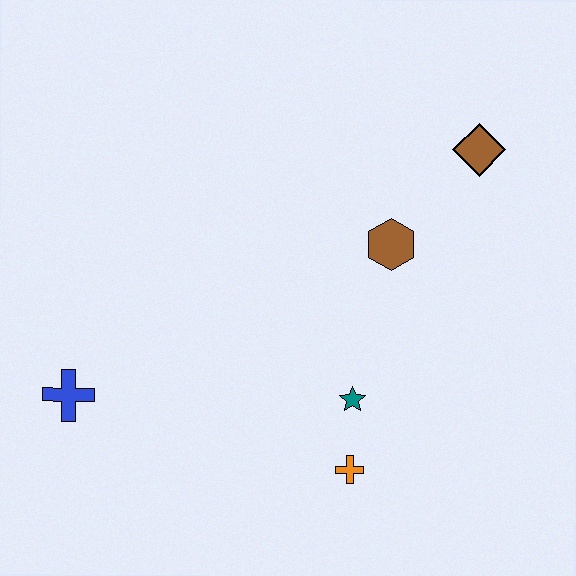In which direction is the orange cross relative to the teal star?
The orange cross is below the teal star.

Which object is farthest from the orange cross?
The brown diamond is farthest from the orange cross.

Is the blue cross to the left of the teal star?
Yes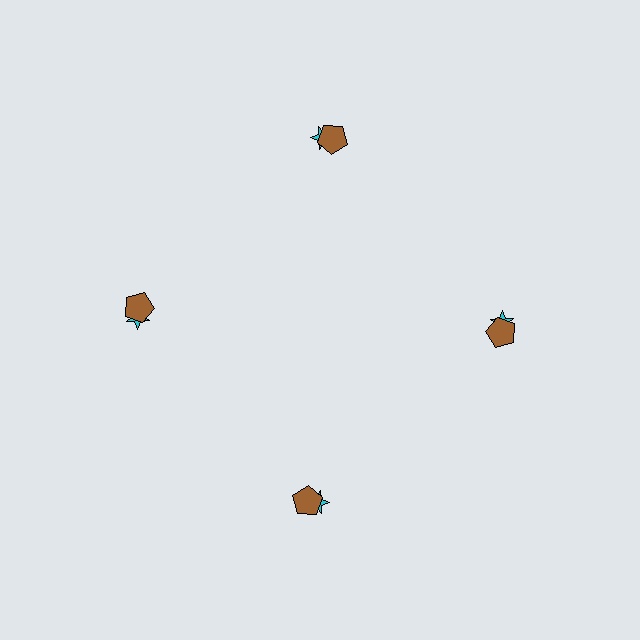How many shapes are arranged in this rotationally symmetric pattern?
There are 8 shapes, arranged in 4 groups of 2.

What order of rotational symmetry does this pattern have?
This pattern has 4-fold rotational symmetry.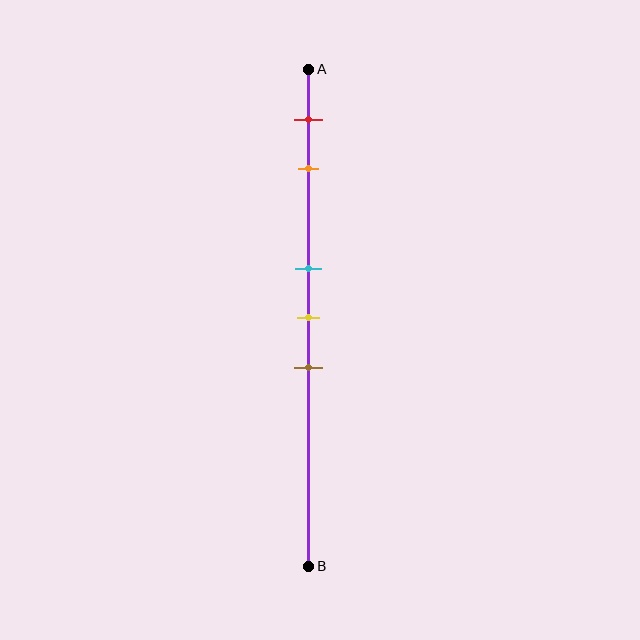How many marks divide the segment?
There are 5 marks dividing the segment.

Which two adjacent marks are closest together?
The cyan and yellow marks are the closest adjacent pair.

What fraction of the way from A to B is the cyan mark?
The cyan mark is approximately 40% (0.4) of the way from A to B.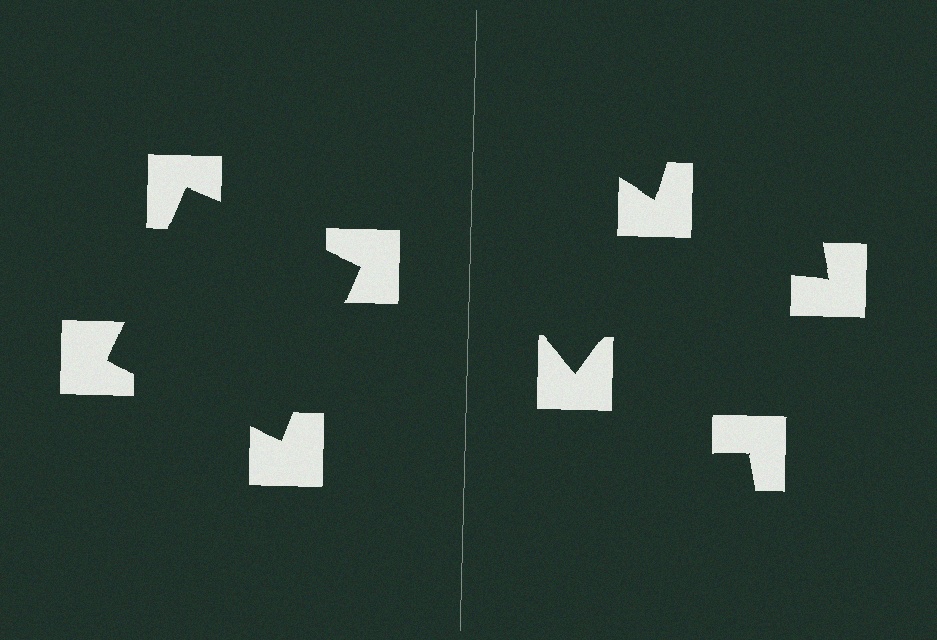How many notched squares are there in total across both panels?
8 — 4 on each side.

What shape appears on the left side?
An illusory square.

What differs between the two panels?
The notched squares are positioned identically on both sides; only the wedge orientations differ. On the left they align to a square; on the right they are misaligned.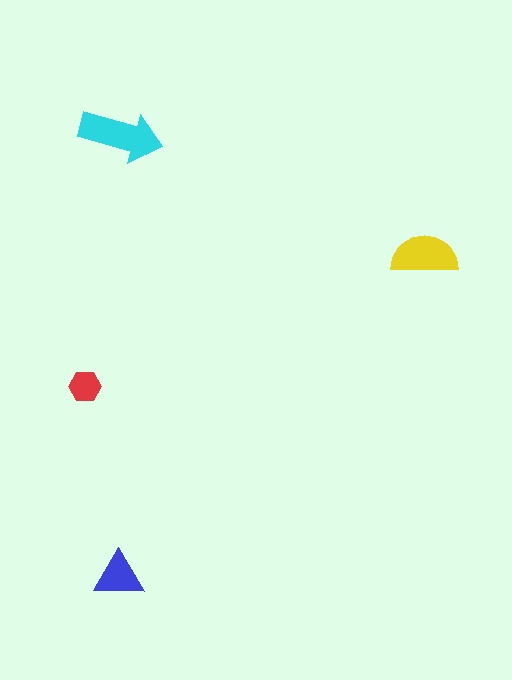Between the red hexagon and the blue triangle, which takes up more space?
The blue triangle.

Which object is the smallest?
The red hexagon.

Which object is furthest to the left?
The red hexagon is leftmost.